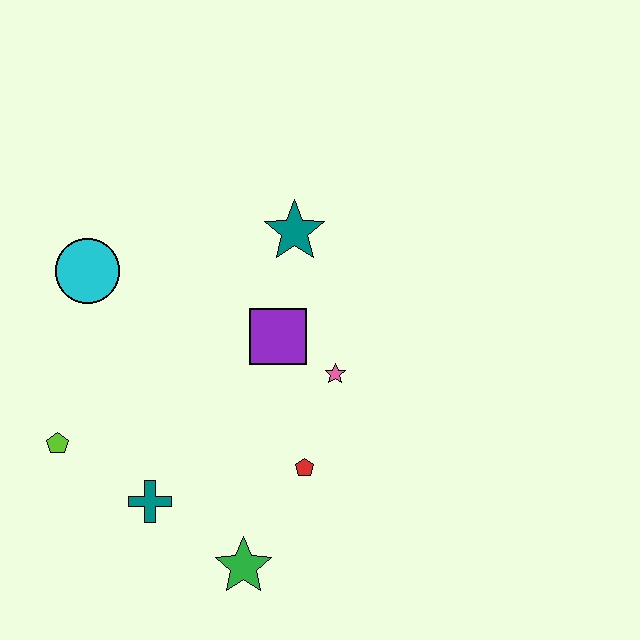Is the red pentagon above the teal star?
No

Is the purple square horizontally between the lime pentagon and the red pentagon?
Yes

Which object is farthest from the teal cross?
The teal star is farthest from the teal cross.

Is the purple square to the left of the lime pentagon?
No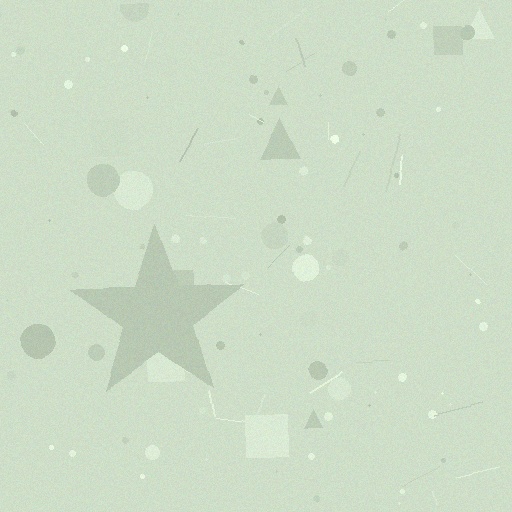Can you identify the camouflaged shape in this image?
The camouflaged shape is a star.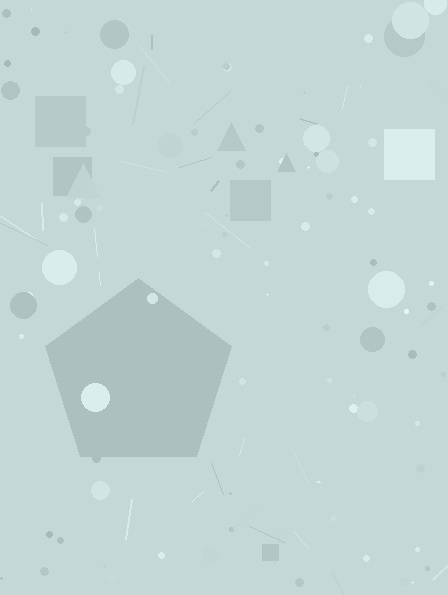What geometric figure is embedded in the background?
A pentagon is embedded in the background.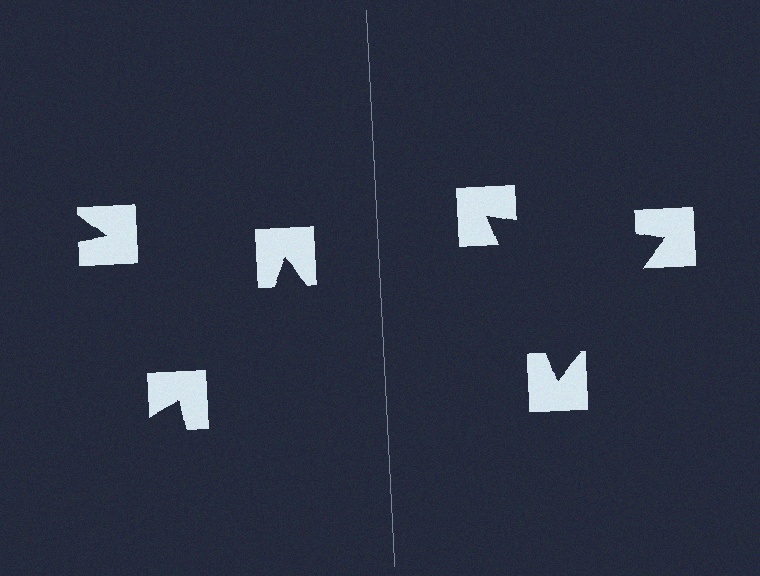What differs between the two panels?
The notched squares are positioned identically on both sides; only the wedge orientations differ. On the right they align to a triangle; on the left they are misaligned.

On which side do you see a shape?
An illusory triangle appears on the right side. On the left side the wedge cuts are rotated, so no coherent shape forms.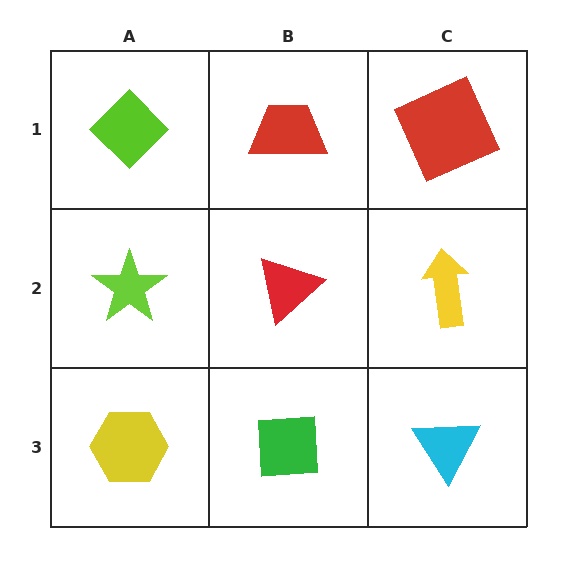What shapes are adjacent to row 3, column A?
A lime star (row 2, column A), a green square (row 3, column B).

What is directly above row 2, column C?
A red square.